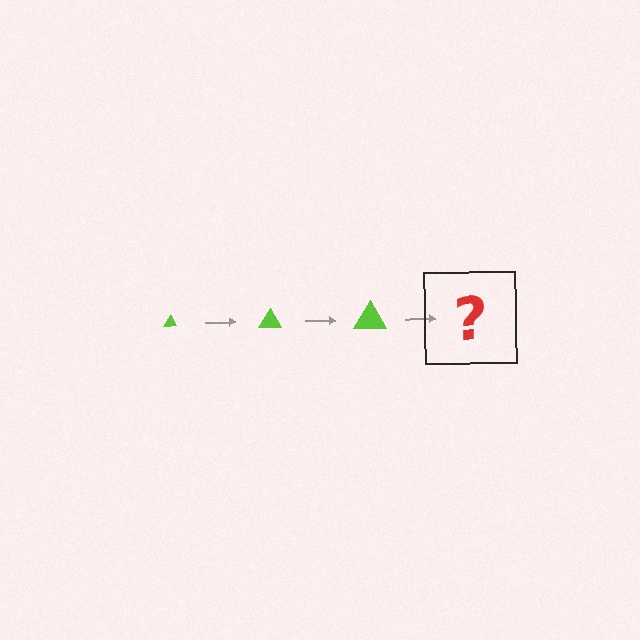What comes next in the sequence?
The next element should be a lime triangle, larger than the previous one.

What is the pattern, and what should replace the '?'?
The pattern is that the triangle gets progressively larger each step. The '?' should be a lime triangle, larger than the previous one.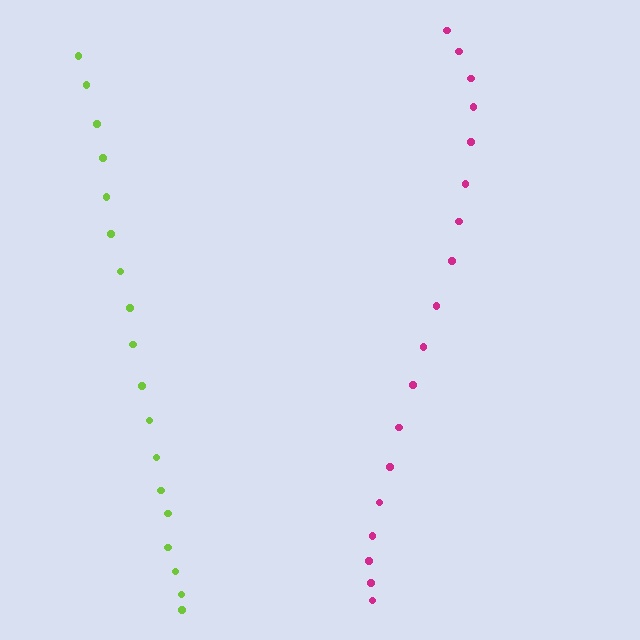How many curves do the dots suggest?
There are 2 distinct paths.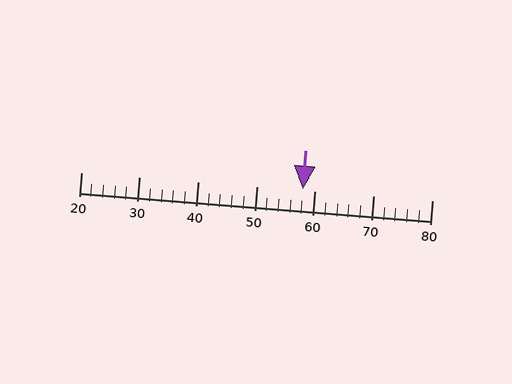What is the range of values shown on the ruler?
The ruler shows values from 20 to 80.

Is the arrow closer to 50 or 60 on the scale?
The arrow is closer to 60.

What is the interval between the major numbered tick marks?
The major tick marks are spaced 10 units apart.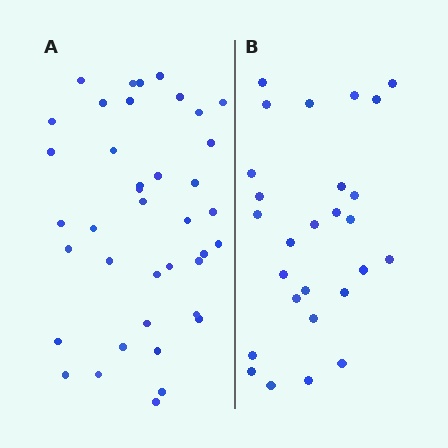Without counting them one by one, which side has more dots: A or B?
Region A (the left region) has more dots.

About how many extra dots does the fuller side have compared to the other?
Region A has roughly 12 or so more dots than region B.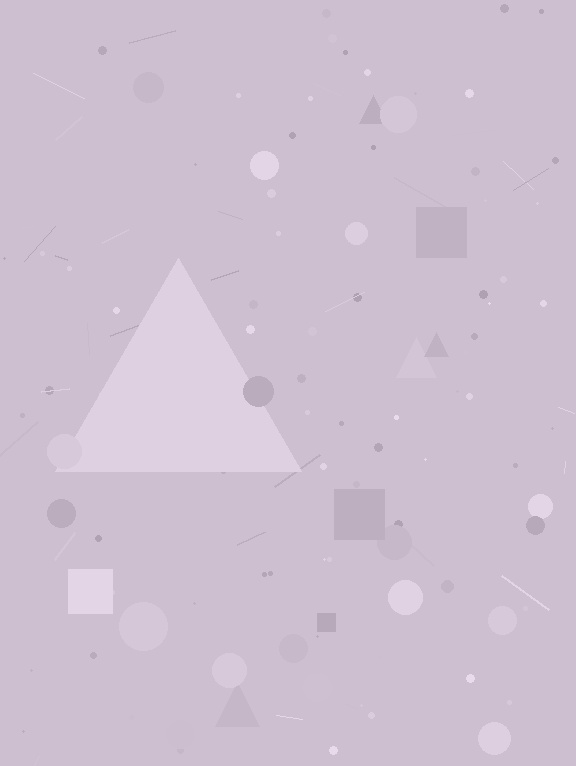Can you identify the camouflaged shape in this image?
The camouflaged shape is a triangle.